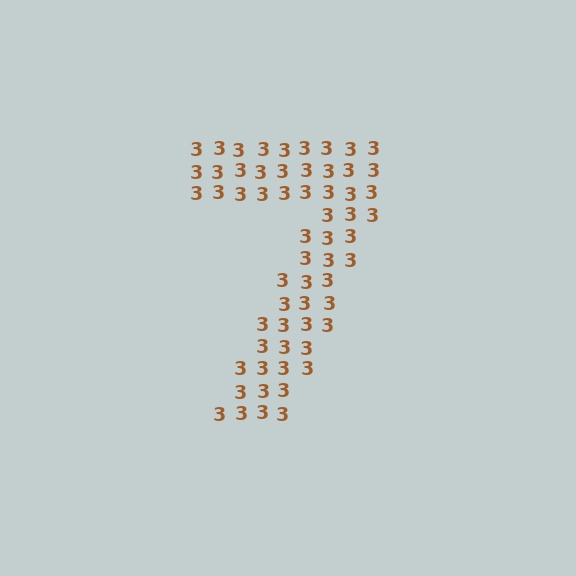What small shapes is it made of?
It is made of small digit 3's.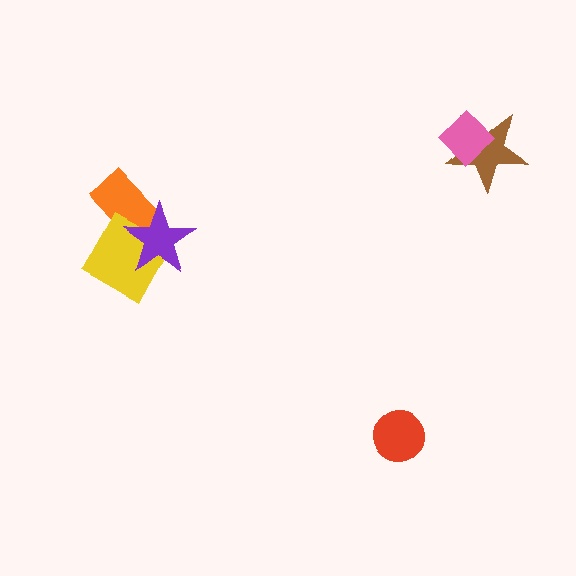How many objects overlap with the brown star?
1 object overlaps with the brown star.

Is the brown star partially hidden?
Yes, it is partially covered by another shape.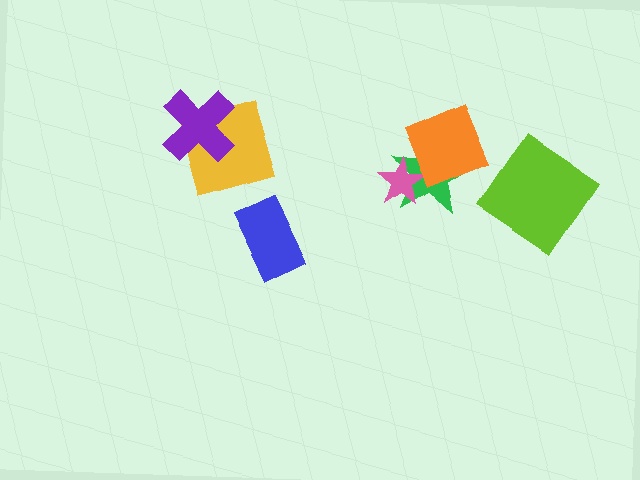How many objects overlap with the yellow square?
1 object overlaps with the yellow square.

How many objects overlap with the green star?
2 objects overlap with the green star.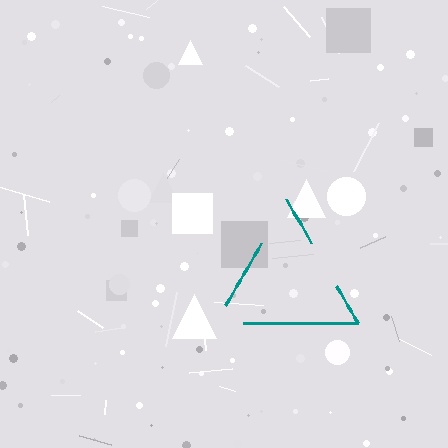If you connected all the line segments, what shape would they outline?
They would outline a triangle.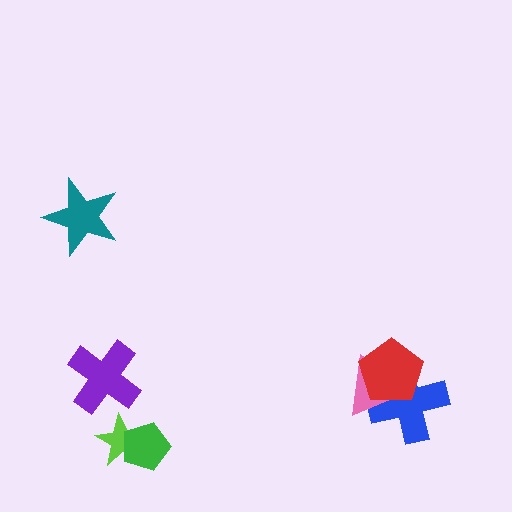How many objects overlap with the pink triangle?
2 objects overlap with the pink triangle.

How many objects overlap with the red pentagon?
2 objects overlap with the red pentagon.